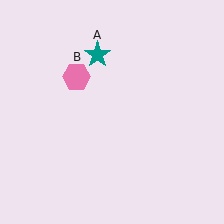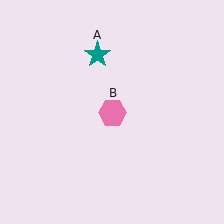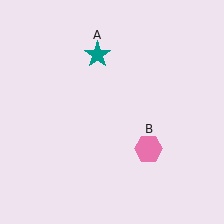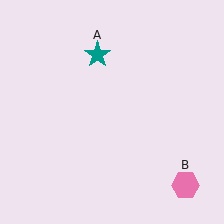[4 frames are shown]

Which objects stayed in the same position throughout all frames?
Teal star (object A) remained stationary.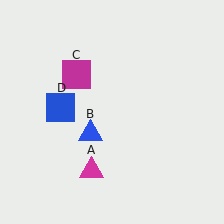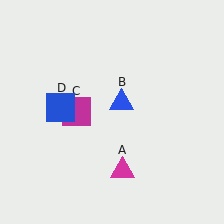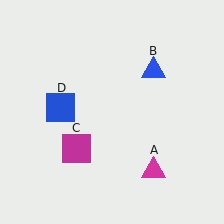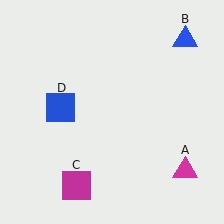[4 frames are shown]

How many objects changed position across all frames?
3 objects changed position: magenta triangle (object A), blue triangle (object B), magenta square (object C).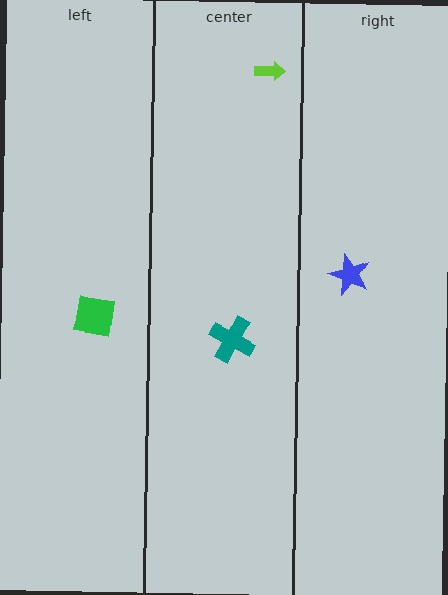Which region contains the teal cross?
The center region.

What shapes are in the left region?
The green square.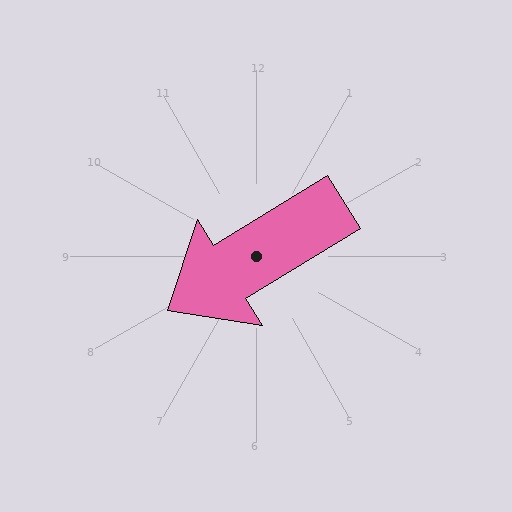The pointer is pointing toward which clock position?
Roughly 8 o'clock.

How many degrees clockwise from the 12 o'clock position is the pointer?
Approximately 238 degrees.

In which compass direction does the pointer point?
Southwest.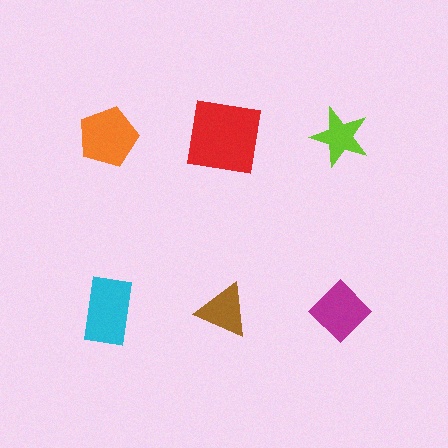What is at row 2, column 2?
A brown triangle.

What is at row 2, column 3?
A magenta diamond.